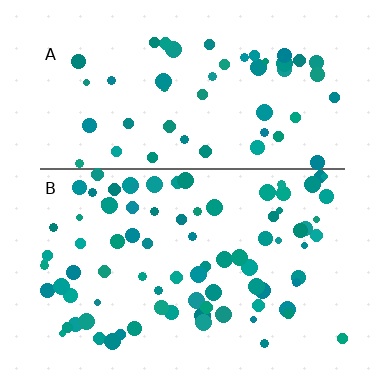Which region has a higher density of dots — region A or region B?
B (the bottom).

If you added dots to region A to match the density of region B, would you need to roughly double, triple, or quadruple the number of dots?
Approximately double.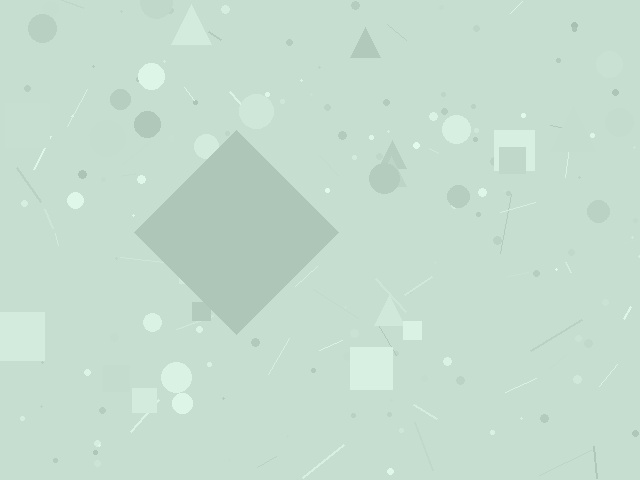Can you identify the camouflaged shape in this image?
The camouflaged shape is a diamond.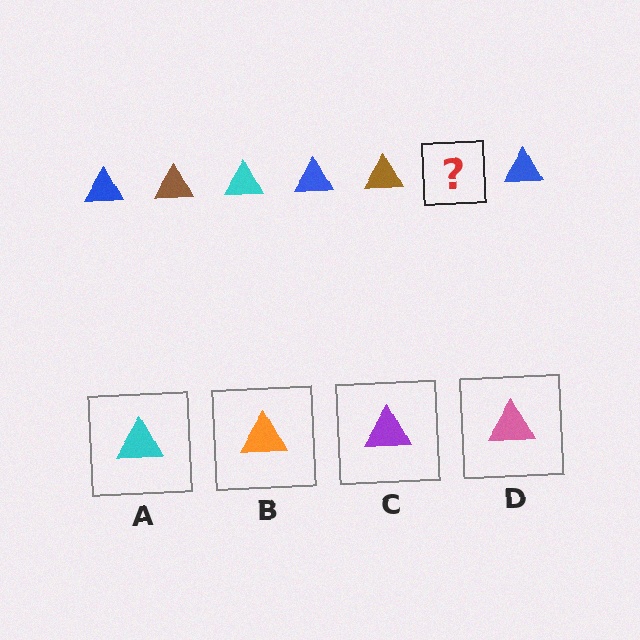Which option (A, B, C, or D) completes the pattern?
A.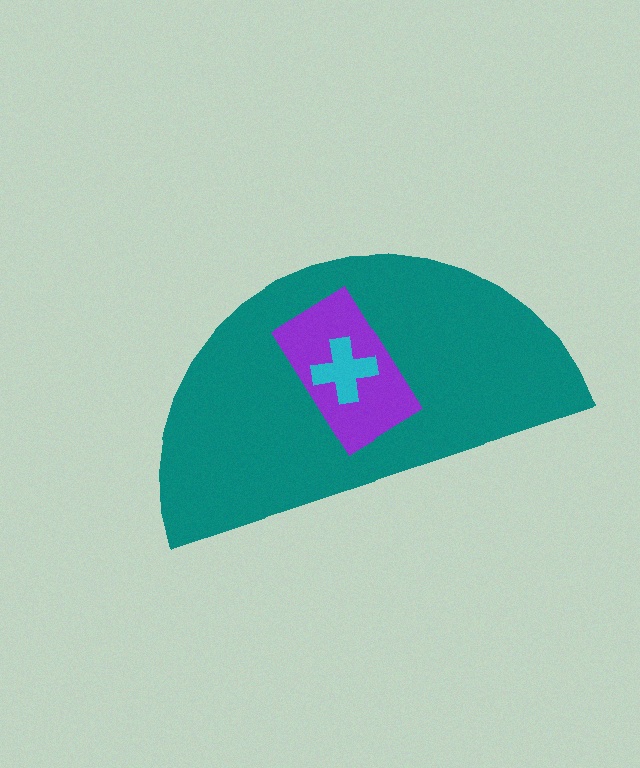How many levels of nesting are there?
3.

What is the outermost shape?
The teal semicircle.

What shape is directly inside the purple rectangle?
The cyan cross.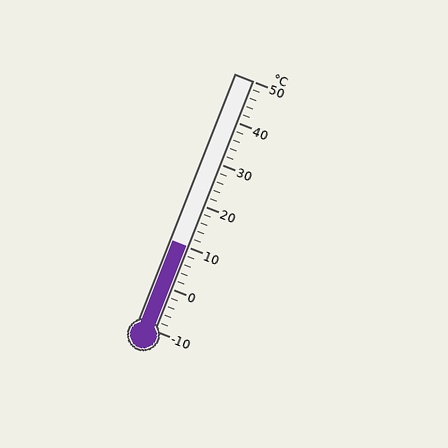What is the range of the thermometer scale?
The thermometer scale ranges from -10°C to 50°C.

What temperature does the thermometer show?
The thermometer shows approximately 10°C.